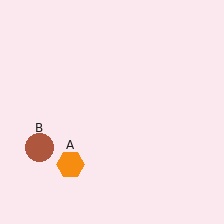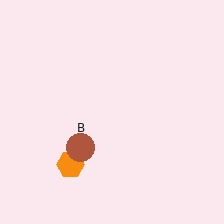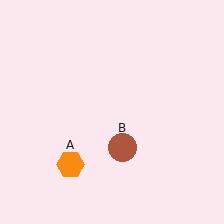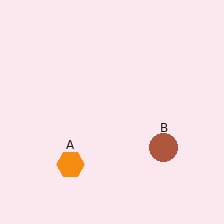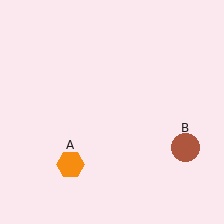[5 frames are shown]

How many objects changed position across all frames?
1 object changed position: brown circle (object B).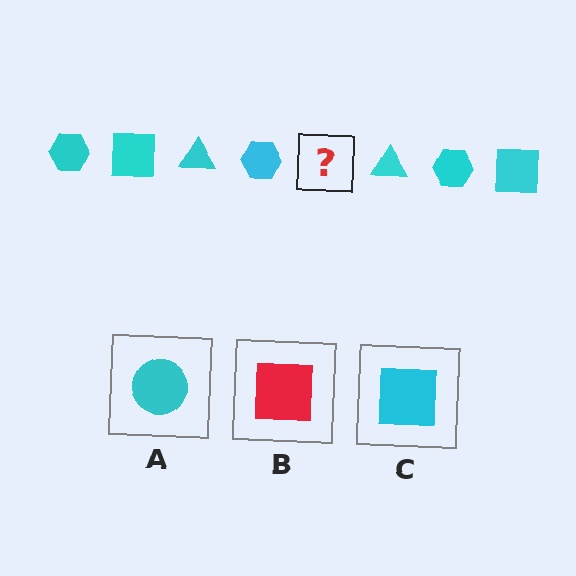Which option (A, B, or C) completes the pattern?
C.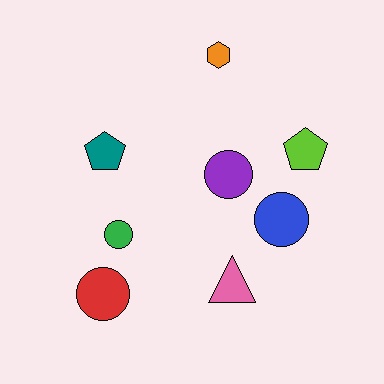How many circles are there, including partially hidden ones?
There are 4 circles.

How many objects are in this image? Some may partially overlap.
There are 8 objects.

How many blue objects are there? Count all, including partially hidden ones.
There is 1 blue object.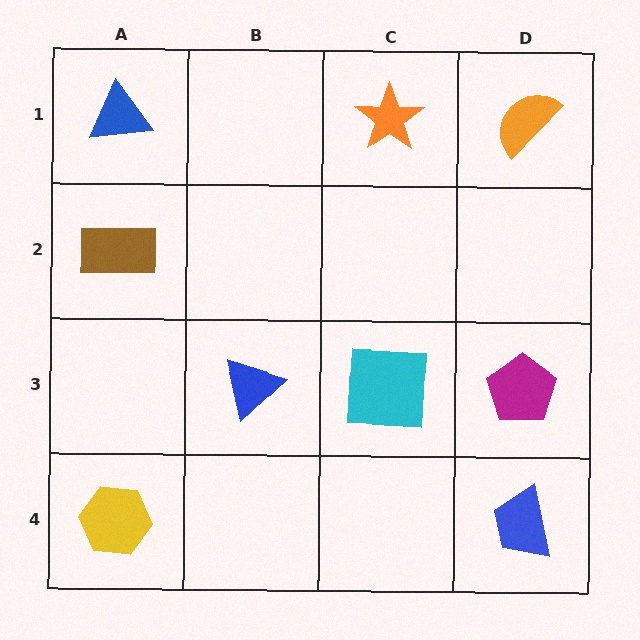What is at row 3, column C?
A cyan square.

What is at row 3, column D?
A magenta pentagon.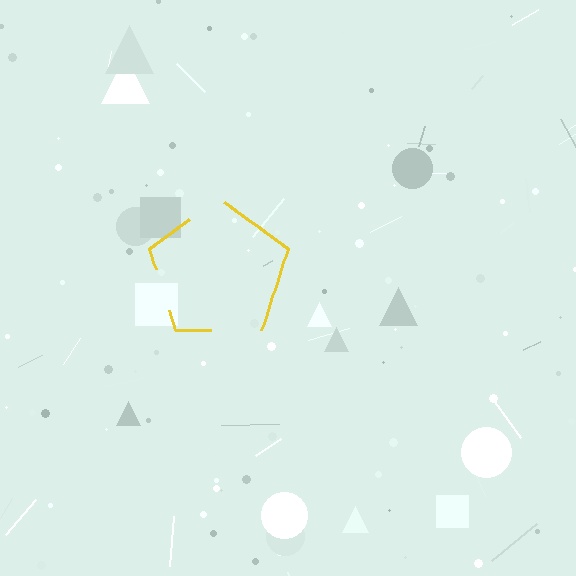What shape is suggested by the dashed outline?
The dashed outline suggests a pentagon.